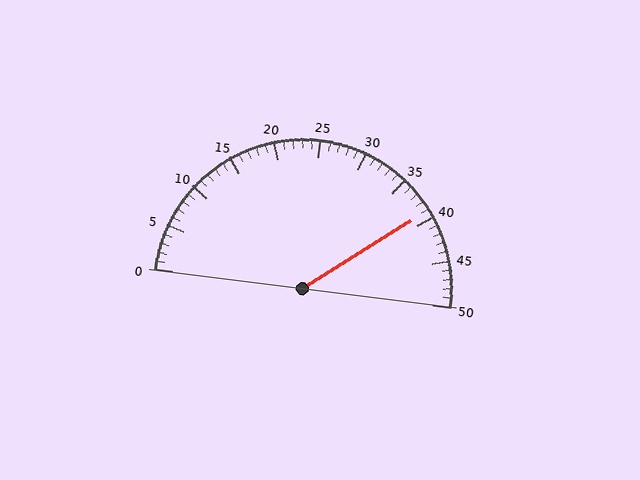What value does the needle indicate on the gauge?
The needle indicates approximately 39.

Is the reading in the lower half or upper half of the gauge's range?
The reading is in the upper half of the range (0 to 50).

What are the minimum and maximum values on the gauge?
The gauge ranges from 0 to 50.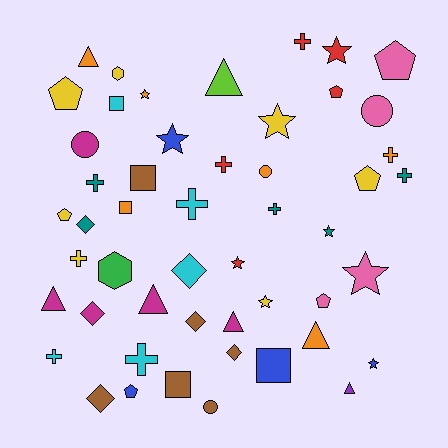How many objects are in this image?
There are 50 objects.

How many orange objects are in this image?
There are 6 orange objects.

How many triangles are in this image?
There are 7 triangles.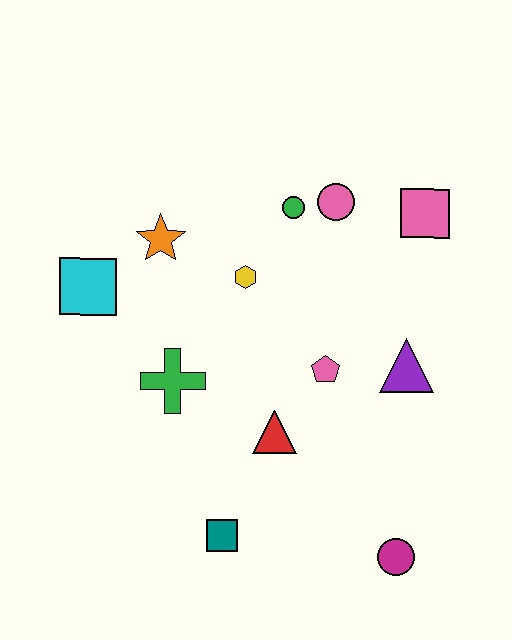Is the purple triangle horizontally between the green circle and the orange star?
No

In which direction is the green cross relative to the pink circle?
The green cross is below the pink circle.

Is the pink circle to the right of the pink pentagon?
Yes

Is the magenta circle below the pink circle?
Yes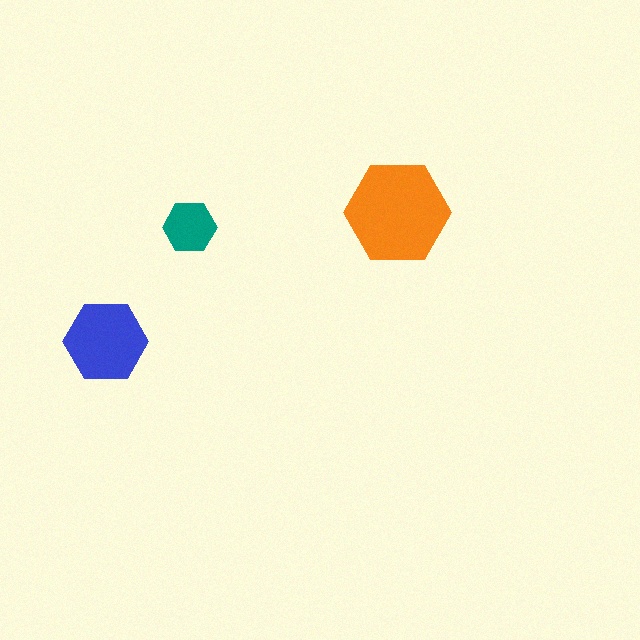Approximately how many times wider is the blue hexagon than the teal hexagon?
About 1.5 times wider.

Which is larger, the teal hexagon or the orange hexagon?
The orange one.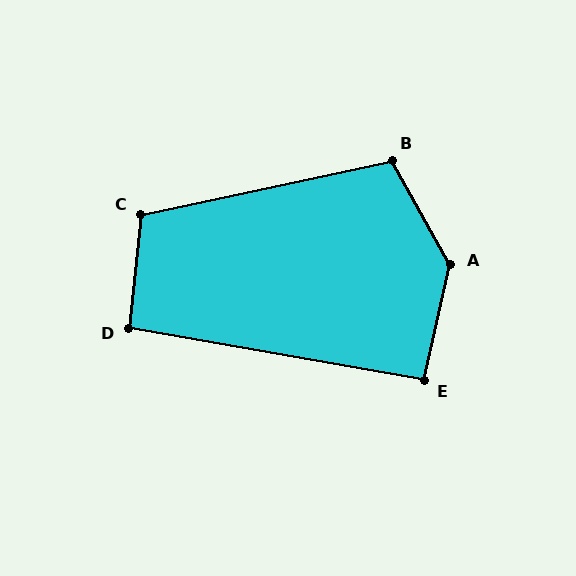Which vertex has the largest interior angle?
A, at approximately 138 degrees.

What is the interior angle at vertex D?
Approximately 94 degrees (approximately right).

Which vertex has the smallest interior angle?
E, at approximately 93 degrees.